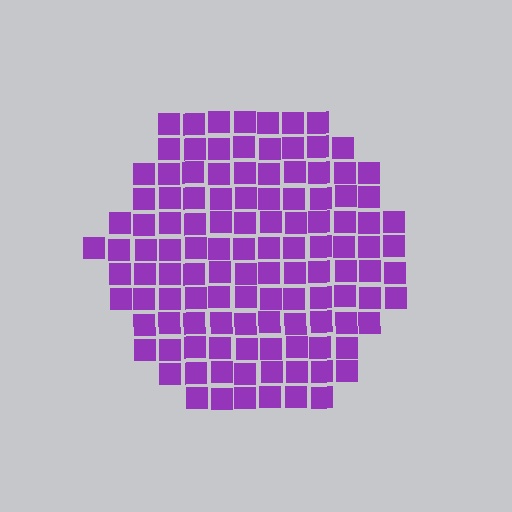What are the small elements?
The small elements are squares.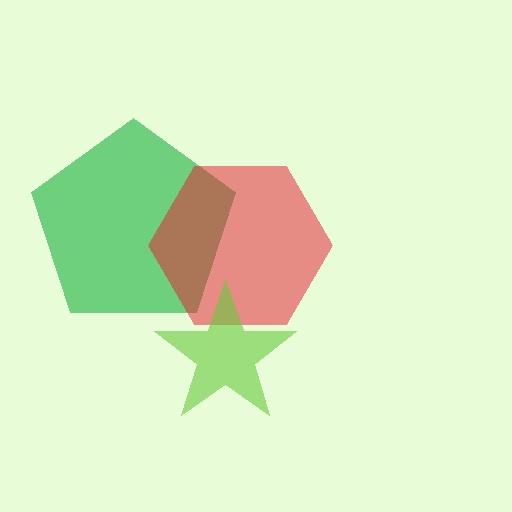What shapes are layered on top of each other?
The layered shapes are: a green pentagon, a red hexagon, a lime star.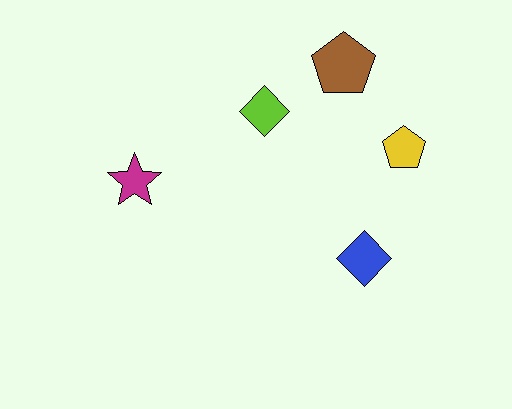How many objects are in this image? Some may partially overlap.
There are 5 objects.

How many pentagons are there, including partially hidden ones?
There are 2 pentagons.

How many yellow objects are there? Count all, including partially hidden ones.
There is 1 yellow object.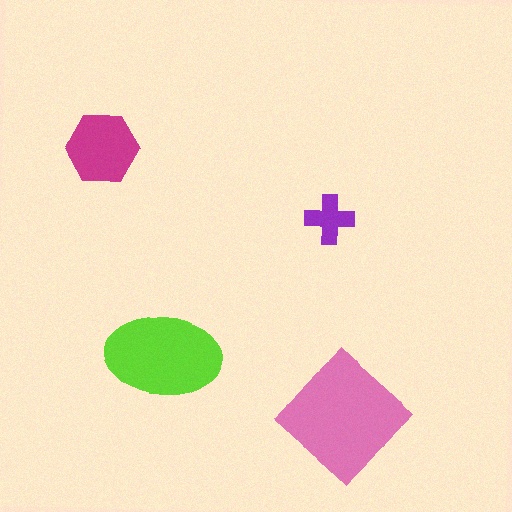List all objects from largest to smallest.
The pink diamond, the lime ellipse, the magenta hexagon, the purple cross.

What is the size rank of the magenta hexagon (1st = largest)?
3rd.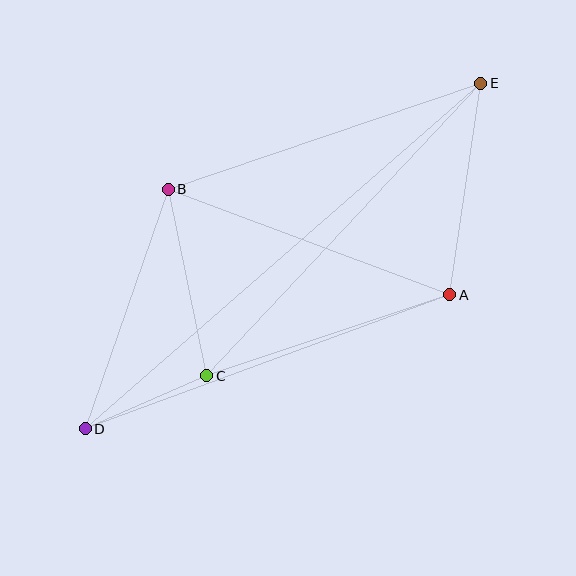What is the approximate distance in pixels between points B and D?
The distance between B and D is approximately 253 pixels.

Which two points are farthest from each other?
Points D and E are farthest from each other.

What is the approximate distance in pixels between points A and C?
The distance between A and C is approximately 256 pixels.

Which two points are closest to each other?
Points C and D are closest to each other.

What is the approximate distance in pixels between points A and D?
The distance between A and D is approximately 389 pixels.